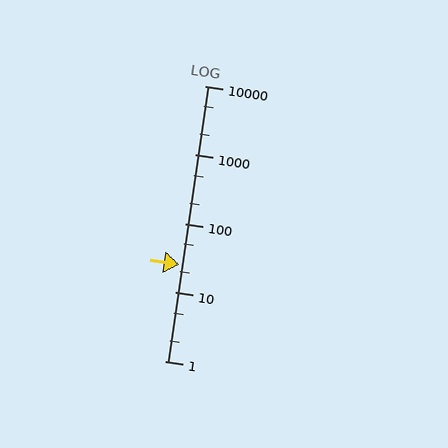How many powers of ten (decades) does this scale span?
The scale spans 4 decades, from 1 to 10000.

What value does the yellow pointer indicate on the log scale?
The pointer indicates approximately 25.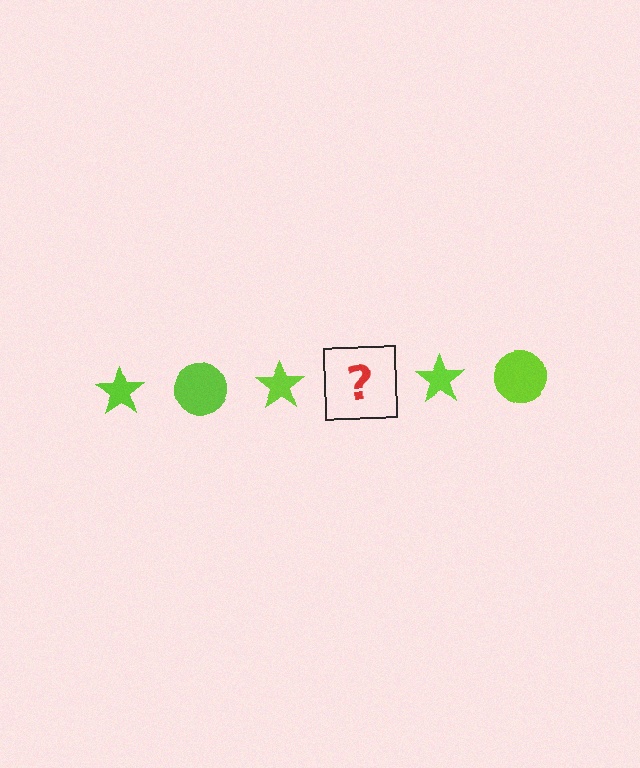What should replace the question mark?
The question mark should be replaced with a lime circle.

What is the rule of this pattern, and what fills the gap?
The rule is that the pattern cycles through star, circle shapes in lime. The gap should be filled with a lime circle.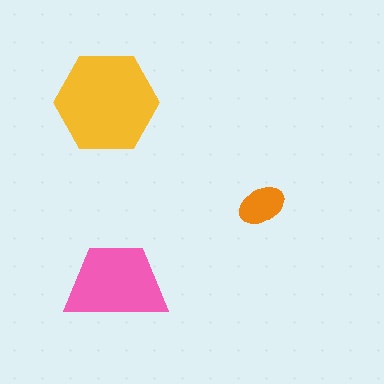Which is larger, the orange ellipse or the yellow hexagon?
The yellow hexagon.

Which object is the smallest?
The orange ellipse.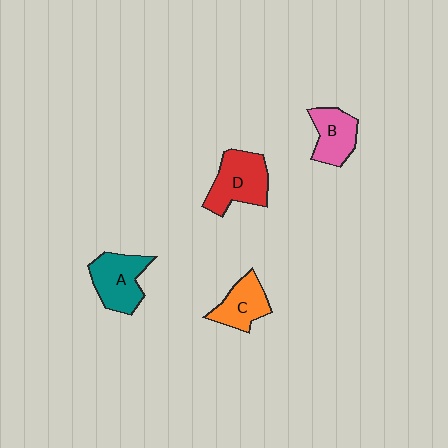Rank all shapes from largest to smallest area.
From largest to smallest: D (red), A (teal), B (pink), C (orange).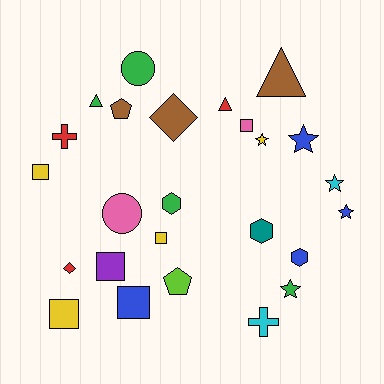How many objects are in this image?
There are 25 objects.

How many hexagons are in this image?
There are 3 hexagons.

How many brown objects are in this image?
There are 3 brown objects.